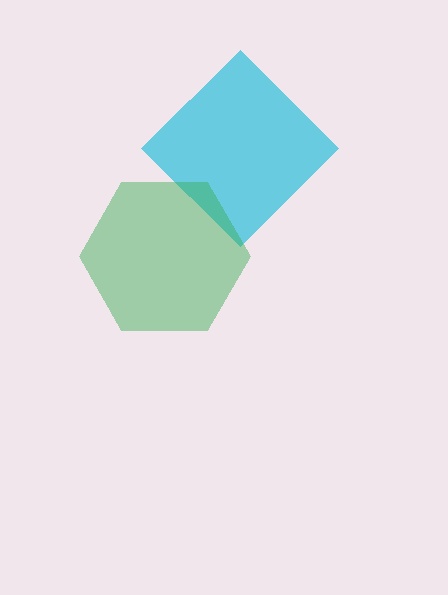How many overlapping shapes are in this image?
There are 2 overlapping shapes in the image.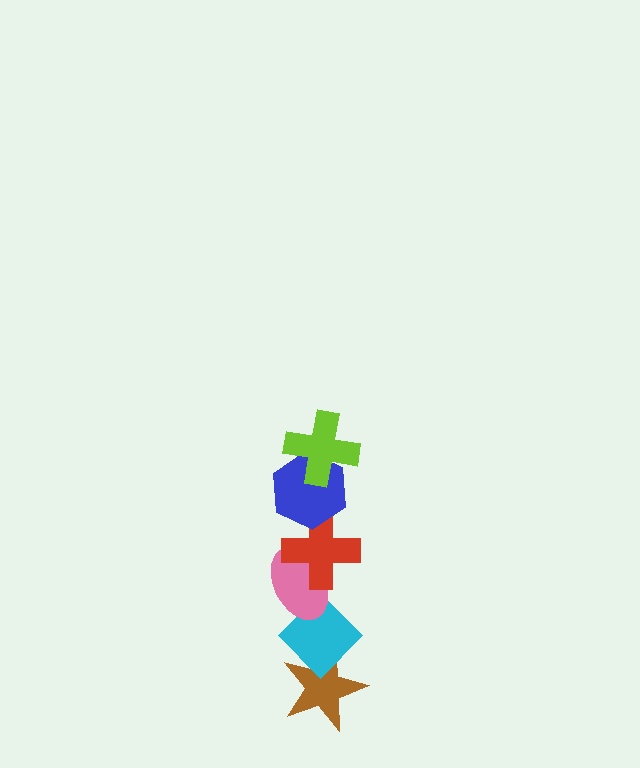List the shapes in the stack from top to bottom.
From top to bottom: the lime cross, the blue hexagon, the red cross, the pink ellipse, the cyan diamond, the brown star.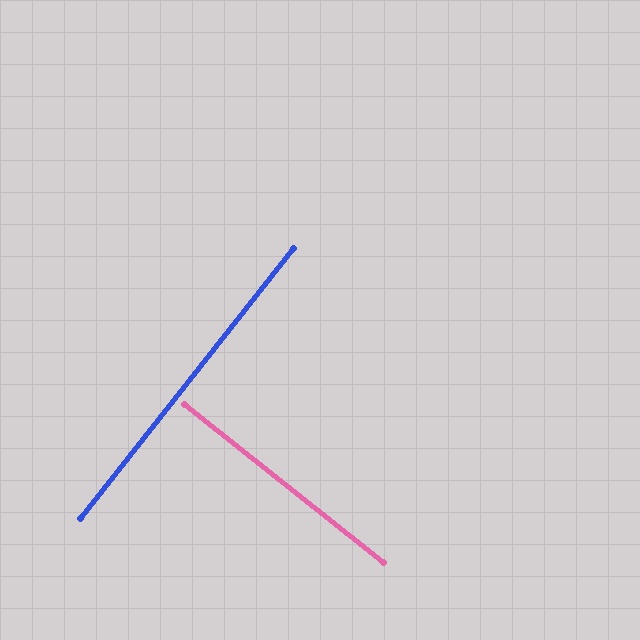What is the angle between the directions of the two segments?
Approximately 90 degrees.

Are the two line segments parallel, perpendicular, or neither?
Perpendicular — they meet at approximately 90°.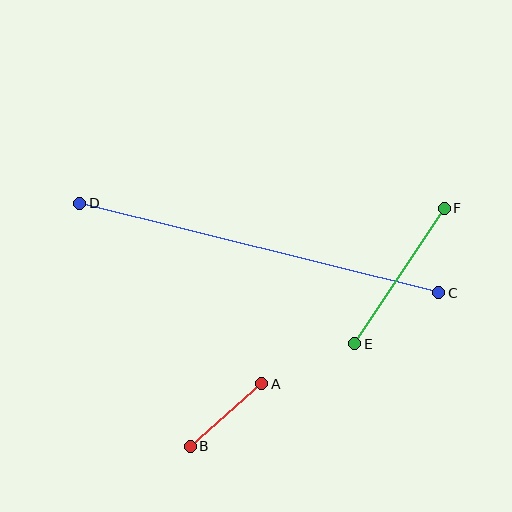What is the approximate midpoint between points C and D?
The midpoint is at approximately (259, 248) pixels.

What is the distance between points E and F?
The distance is approximately 162 pixels.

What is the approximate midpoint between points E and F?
The midpoint is at approximately (399, 276) pixels.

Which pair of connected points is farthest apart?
Points C and D are farthest apart.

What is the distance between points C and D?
The distance is approximately 370 pixels.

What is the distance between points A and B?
The distance is approximately 95 pixels.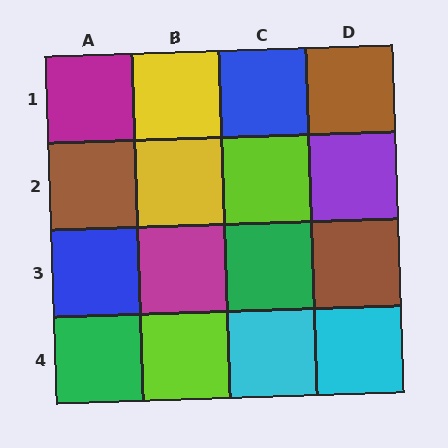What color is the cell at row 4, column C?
Cyan.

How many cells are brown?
3 cells are brown.